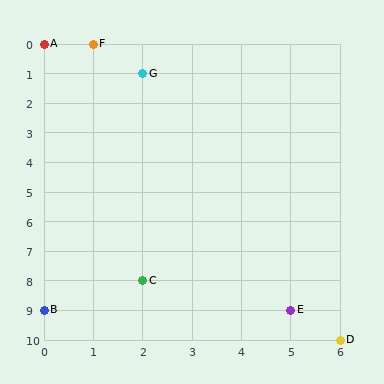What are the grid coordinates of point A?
Point A is at grid coordinates (0, 0).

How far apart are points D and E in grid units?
Points D and E are 1 column and 1 row apart (about 1.4 grid units diagonally).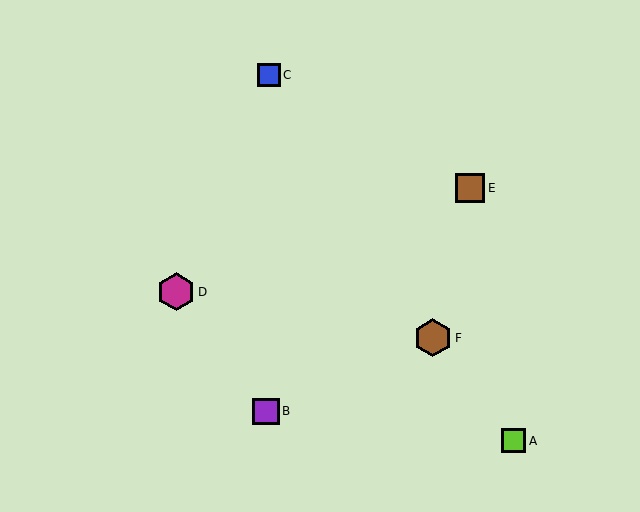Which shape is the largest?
The brown hexagon (labeled F) is the largest.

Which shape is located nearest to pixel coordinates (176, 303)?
The magenta hexagon (labeled D) at (176, 292) is nearest to that location.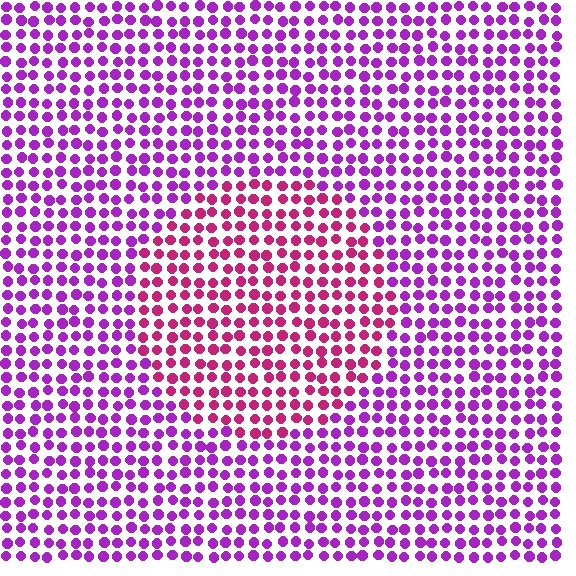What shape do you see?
I see a circle.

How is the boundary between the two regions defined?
The boundary is defined purely by a slight shift in hue (about 39 degrees). Spacing, size, and orientation are identical on both sides.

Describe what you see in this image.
The image is filled with small purple elements in a uniform arrangement. A circle-shaped region is visible where the elements are tinted to a slightly different hue, forming a subtle color boundary.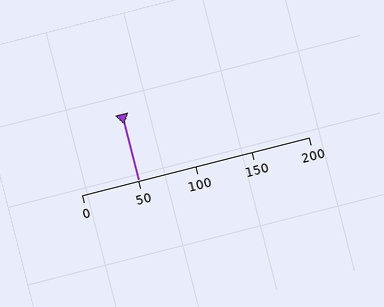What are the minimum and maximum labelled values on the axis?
The axis runs from 0 to 200.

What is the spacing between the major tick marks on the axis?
The major ticks are spaced 50 apart.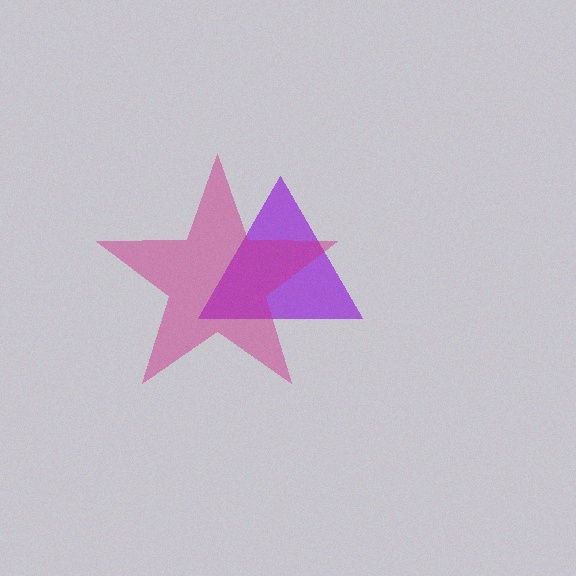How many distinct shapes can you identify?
There are 2 distinct shapes: a purple triangle, a magenta star.